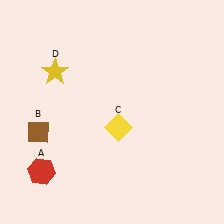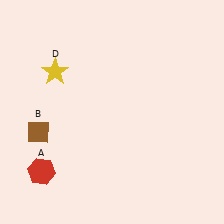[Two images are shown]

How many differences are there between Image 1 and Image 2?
There is 1 difference between the two images.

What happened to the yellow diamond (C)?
The yellow diamond (C) was removed in Image 2. It was in the bottom-right area of Image 1.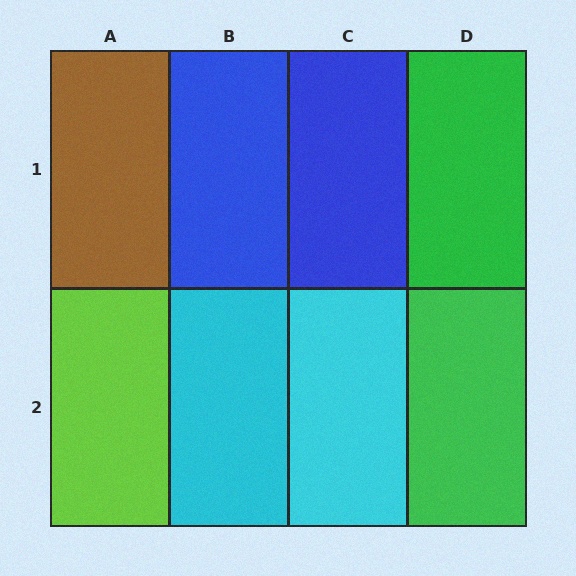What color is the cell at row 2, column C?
Cyan.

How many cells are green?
2 cells are green.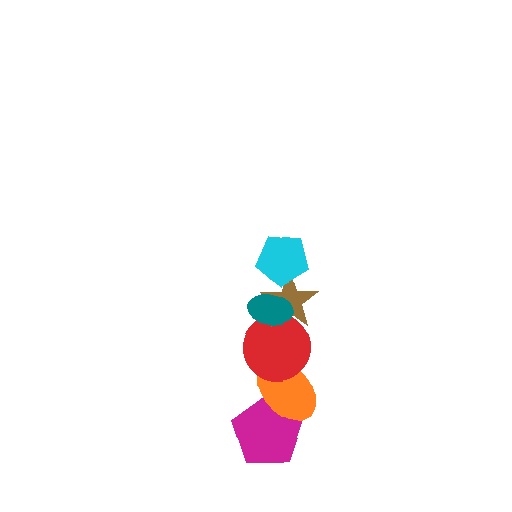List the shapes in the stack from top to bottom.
From top to bottom: the cyan pentagon, the teal ellipse, the brown star, the red circle, the orange ellipse, the magenta pentagon.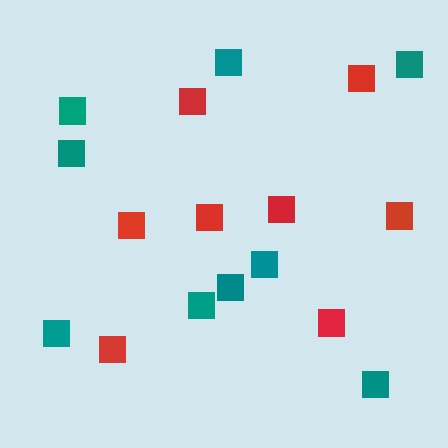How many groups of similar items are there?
There are 2 groups: one group of red squares (8) and one group of teal squares (9).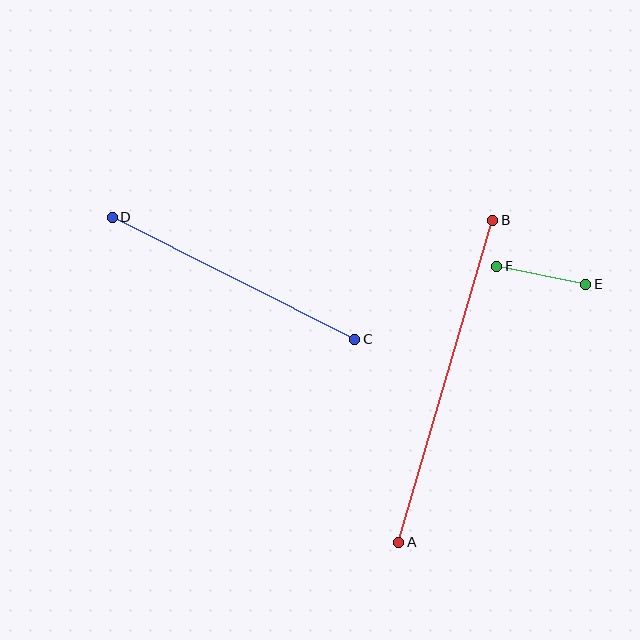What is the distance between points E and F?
The distance is approximately 91 pixels.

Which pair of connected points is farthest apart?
Points A and B are farthest apart.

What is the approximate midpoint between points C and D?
The midpoint is at approximately (233, 278) pixels.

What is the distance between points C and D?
The distance is approximately 272 pixels.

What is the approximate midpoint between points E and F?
The midpoint is at approximately (541, 275) pixels.